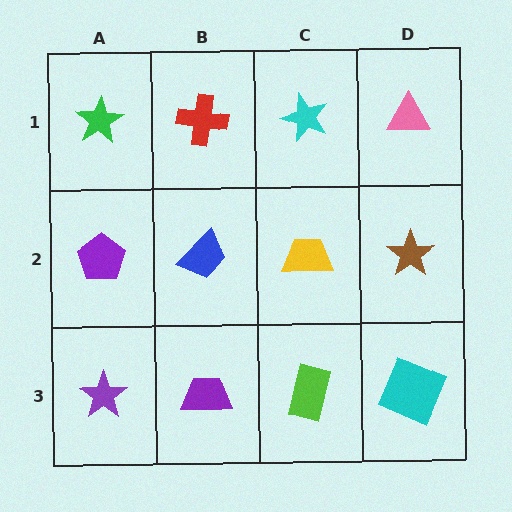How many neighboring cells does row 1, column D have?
2.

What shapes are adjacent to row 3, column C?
A yellow trapezoid (row 2, column C), a purple trapezoid (row 3, column B), a cyan square (row 3, column D).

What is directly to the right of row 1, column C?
A pink triangle.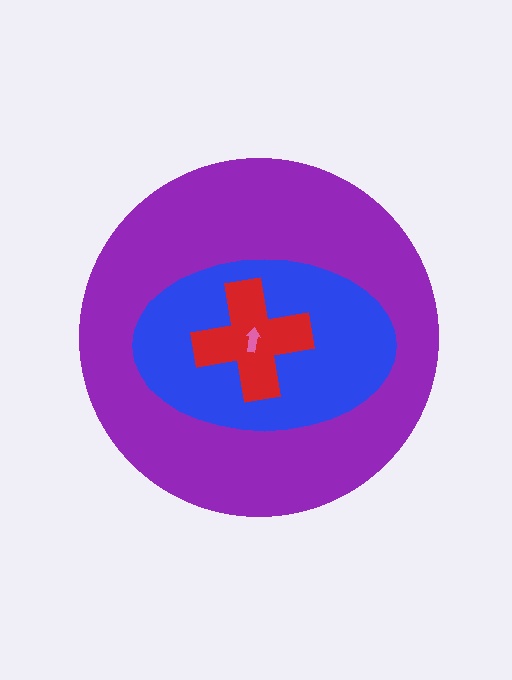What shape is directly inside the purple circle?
The blue ellipse.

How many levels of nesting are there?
4.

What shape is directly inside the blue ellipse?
The red cross.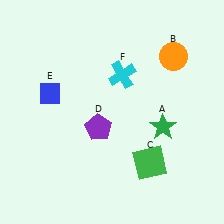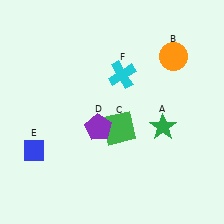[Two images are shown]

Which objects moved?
The objects that moved are: the green square (C), the blue diamond (E).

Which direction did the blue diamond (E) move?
The blue diamond (E) moved down.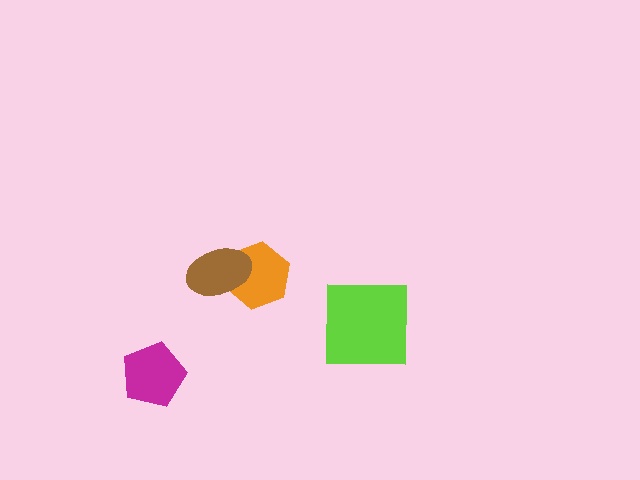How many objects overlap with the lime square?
0 objects overlap with the lime square.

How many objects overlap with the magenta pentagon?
0 objects overlap with the magenta pentagon.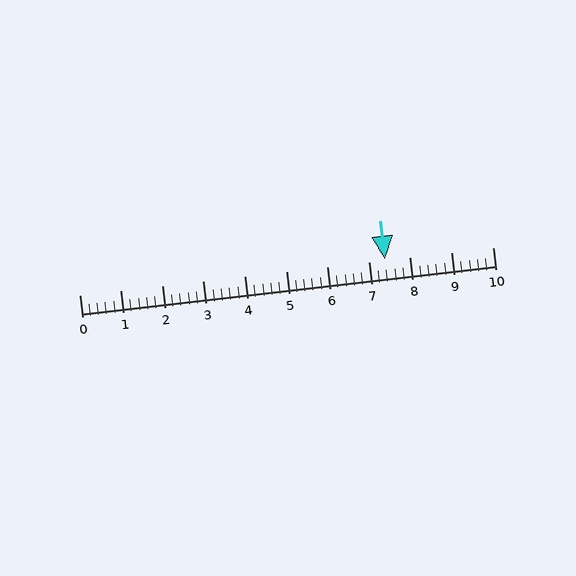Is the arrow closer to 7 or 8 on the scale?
The arrow is closer to 7.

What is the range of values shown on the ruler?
The ruler shows values from 0 to 10.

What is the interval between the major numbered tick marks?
The major tick marks are spaced 1 units apart.